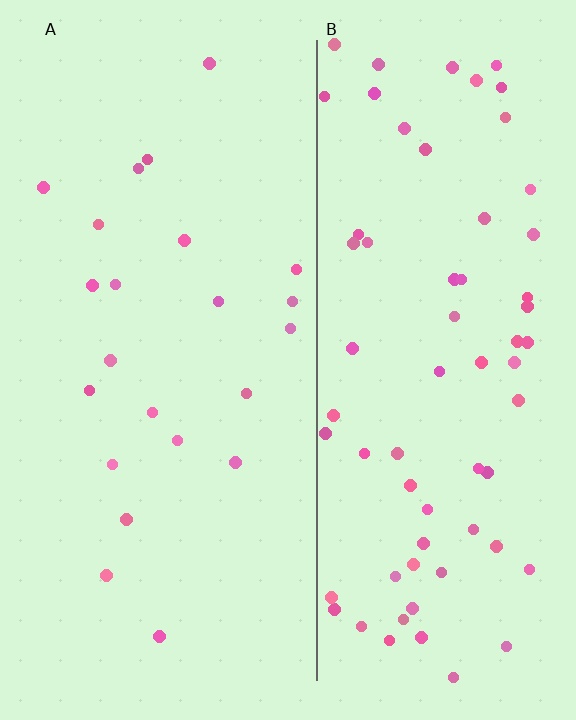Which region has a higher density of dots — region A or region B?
B (the right).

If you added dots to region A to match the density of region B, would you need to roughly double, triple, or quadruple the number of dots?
Approximately triple.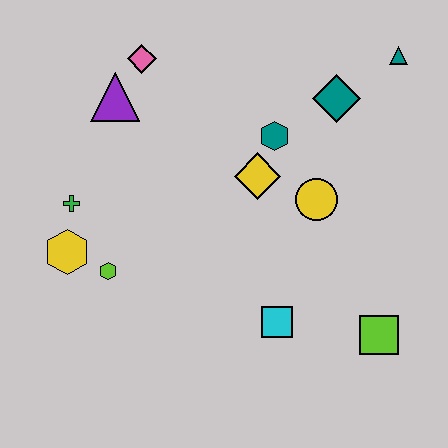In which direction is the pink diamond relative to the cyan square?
The pink diamond is above the cyan square.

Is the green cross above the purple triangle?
No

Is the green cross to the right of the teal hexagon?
No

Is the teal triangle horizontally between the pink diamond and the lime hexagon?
No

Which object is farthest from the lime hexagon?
The teal triangle is farthest from the lime hexagon.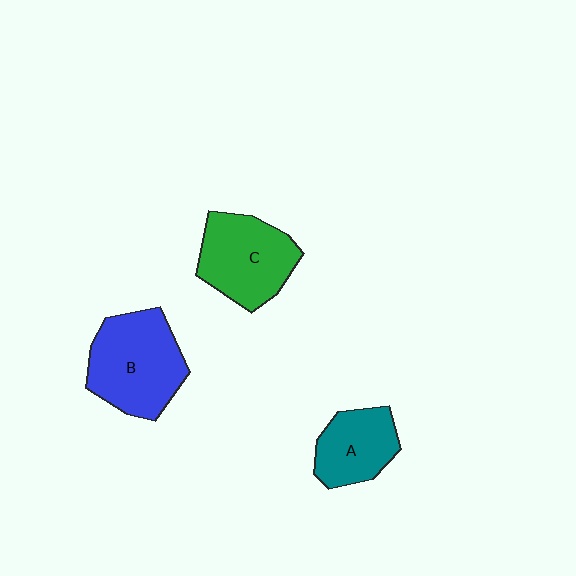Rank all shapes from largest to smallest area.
From largest to smallest: B (blue), C (green), A (teal).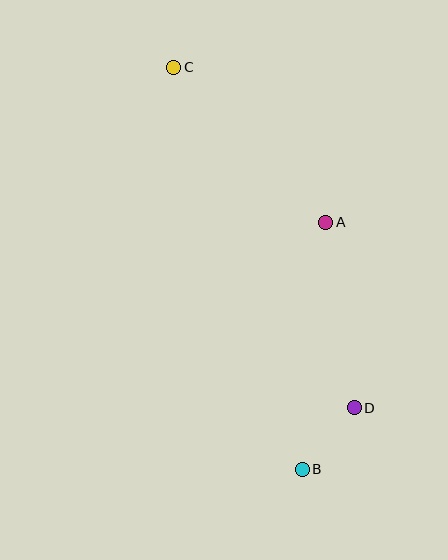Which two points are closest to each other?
Points B and D are closest to each other.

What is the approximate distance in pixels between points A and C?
The distance between A and C is approximately 217 pixels.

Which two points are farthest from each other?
Points B and C are farthest from each other.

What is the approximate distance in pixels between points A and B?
The distance between A and B is approximately 248 pixels.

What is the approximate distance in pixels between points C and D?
The distance between C and D is approximately 385 pixels.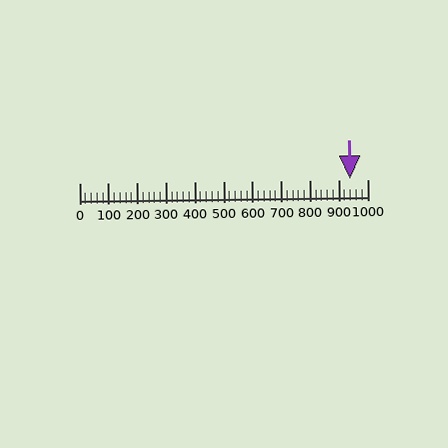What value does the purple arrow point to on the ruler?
The purple arrow points to approximately 940.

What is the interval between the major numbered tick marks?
The major tick marks are spaced 100 units apart.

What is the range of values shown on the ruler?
The ruler shows values from 0 to 1000.